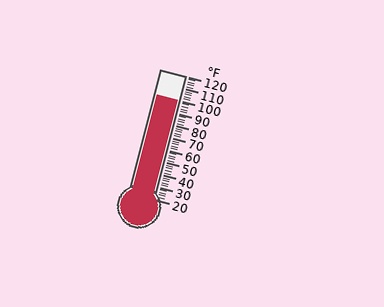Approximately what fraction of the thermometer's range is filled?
The thermometer is filled to approximately 80% of its range.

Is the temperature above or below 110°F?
The temperature is below 110°F.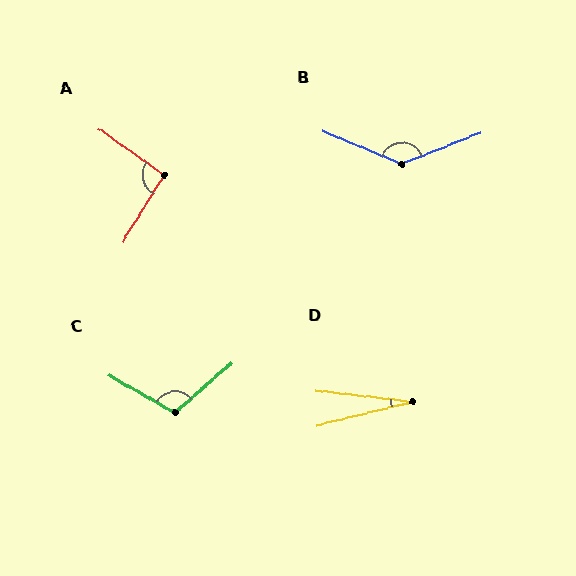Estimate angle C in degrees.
Approximately 109 degrees.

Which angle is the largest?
B, at approximately 136 degrees.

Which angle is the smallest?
D, at approximately 20 degrees.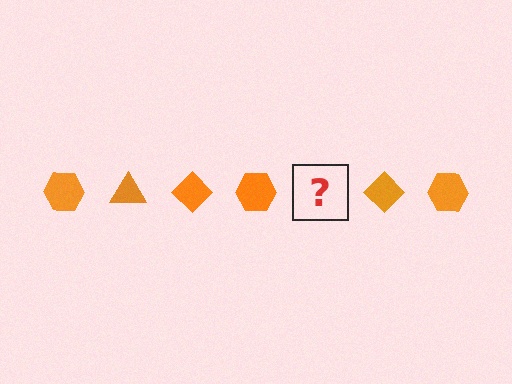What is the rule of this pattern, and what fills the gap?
The rule is that the pattern cycles through hexagon, triangle, diamond shapes in orange. The gap should be filled with an orange triangle.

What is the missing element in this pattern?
The missing element is an orange triangle.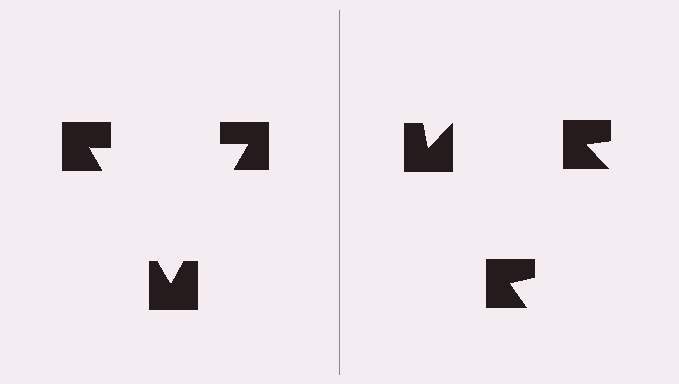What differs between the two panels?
The notched squares are positioned identically on both sides; only the wedge orientations differ. On the left they align to a triangle; on the right they are misaligned.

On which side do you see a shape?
An illusory triangle appears on the left side. On the right side the wedge cuts are rotated, so no coherent shape forms.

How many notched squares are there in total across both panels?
6 — 3 on each side.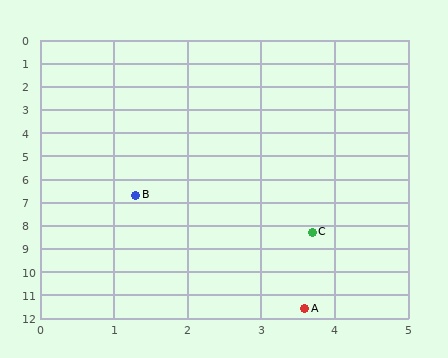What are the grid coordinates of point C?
Point C is at approximately (3.7, 8.3).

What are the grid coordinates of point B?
Point B is at approximately (1.3, 6.7).